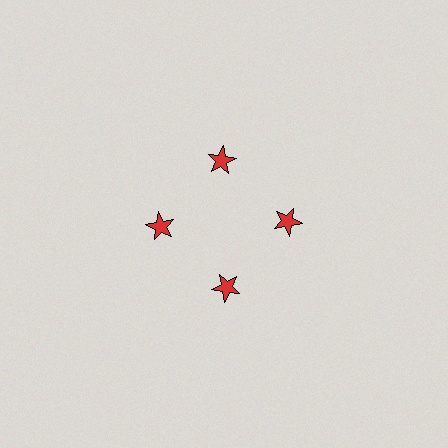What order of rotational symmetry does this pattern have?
This pattern has 4-fold rotational symmetry.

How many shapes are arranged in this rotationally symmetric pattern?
There are 4 shapes, arranged in 4 groups of 1.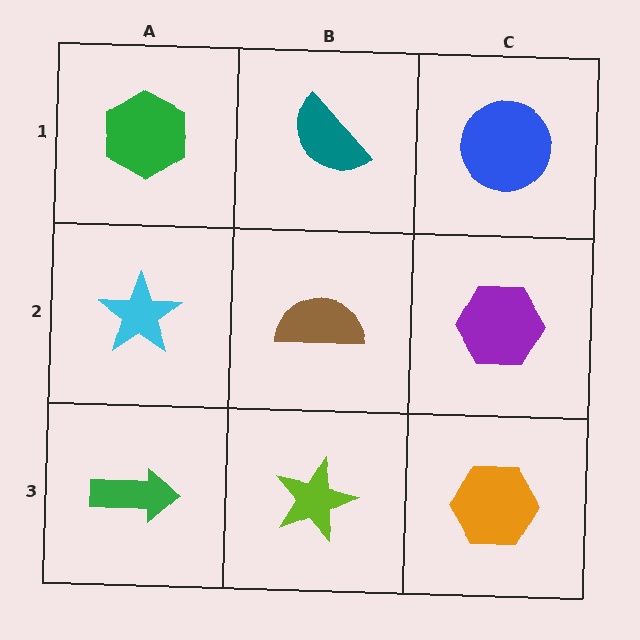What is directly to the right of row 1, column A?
A teal semicircle.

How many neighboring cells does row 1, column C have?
2.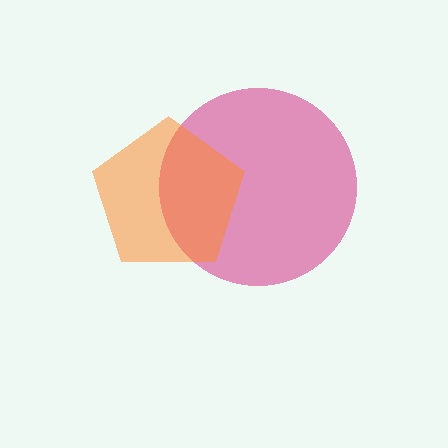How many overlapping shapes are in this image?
There are 2 overlapping shapes in the image.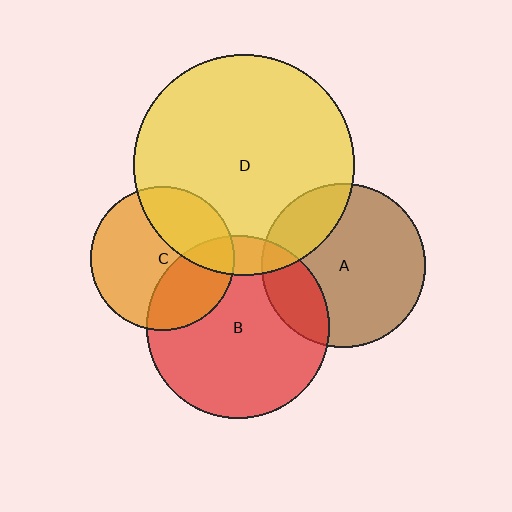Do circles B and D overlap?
Yes.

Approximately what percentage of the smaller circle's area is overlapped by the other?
Approximately 10%.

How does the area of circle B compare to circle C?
Approximately 1.6 times.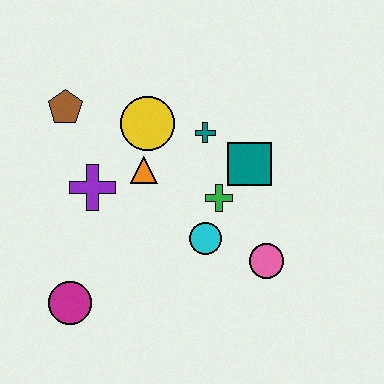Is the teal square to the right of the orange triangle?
Yes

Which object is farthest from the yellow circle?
The magenta circle is farthest from the yellow circle.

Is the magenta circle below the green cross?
Yes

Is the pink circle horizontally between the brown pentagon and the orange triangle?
No